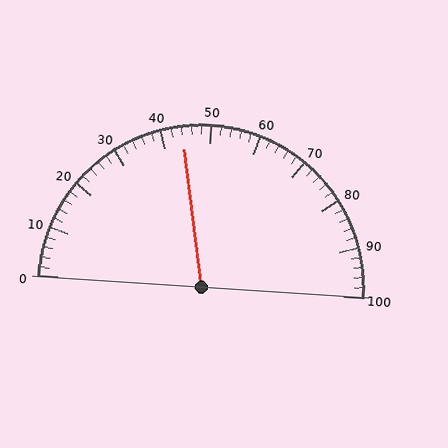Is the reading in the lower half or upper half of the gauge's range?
The reading is in the lower half of the range (0 to 100).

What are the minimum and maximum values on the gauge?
The gauge ranges from 0 to 100.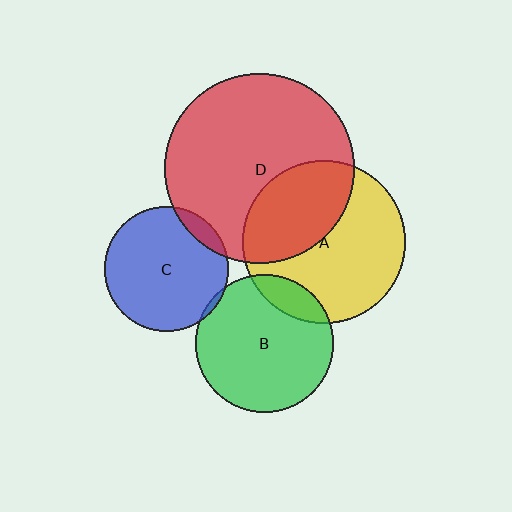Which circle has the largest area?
Circle D (red).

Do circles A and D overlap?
Yes.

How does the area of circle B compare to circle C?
Approximately 1.2 times.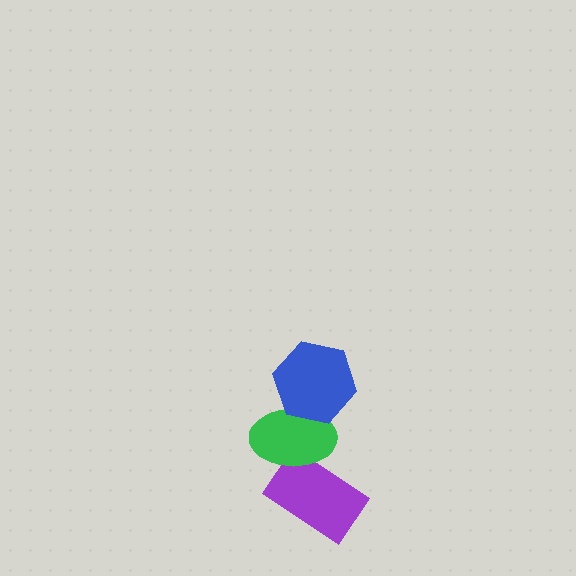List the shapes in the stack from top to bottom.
From top to bottom: the blue hexagon, the green ellipse, the purple rectangle.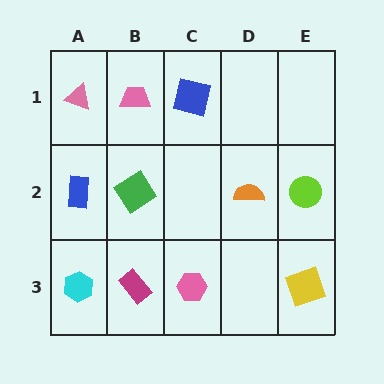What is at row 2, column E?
A lime circle.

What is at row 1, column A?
A pink triangle.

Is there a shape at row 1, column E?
No, that cell is empty.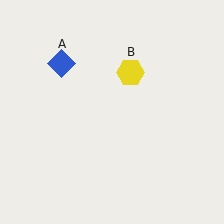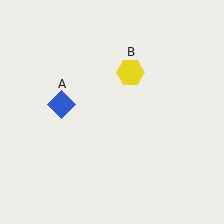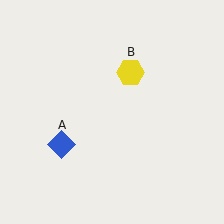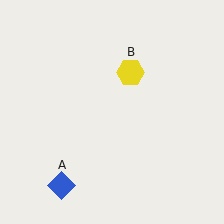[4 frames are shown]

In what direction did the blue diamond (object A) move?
The blue diamond (object A) moved down.